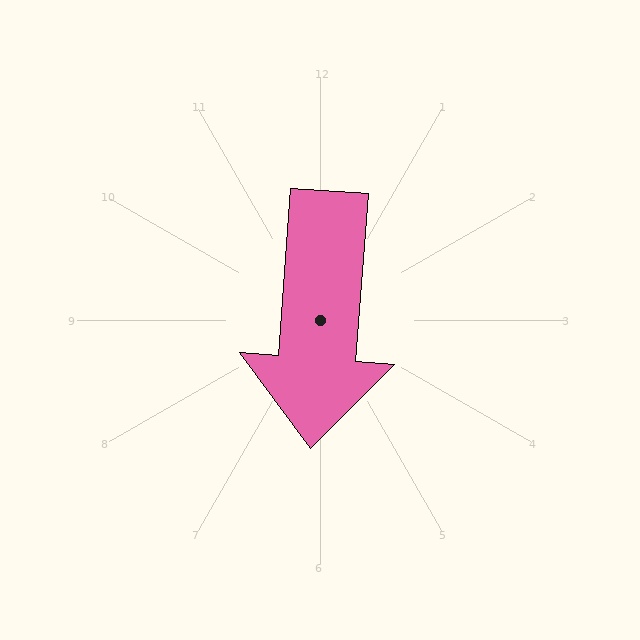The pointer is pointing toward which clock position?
Roughly 6 o'clock.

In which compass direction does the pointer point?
South.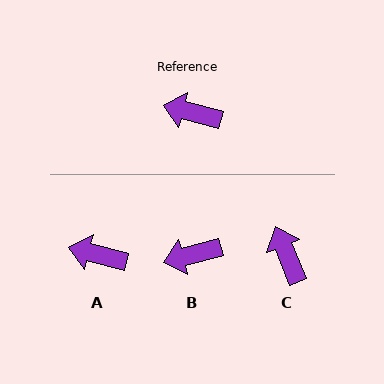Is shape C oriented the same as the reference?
No, it is off by about 54 degrees.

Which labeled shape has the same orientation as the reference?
A.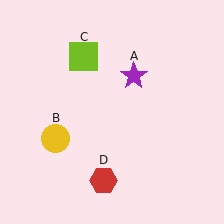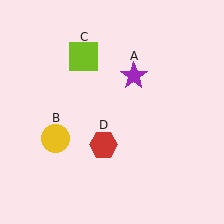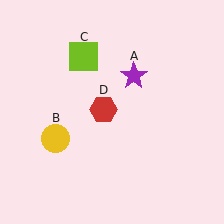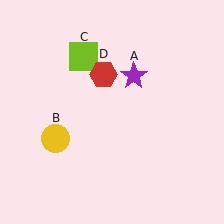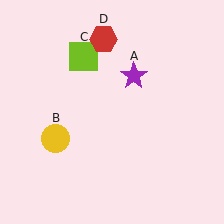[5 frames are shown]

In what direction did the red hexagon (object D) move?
The red hexagon (object D) moved up.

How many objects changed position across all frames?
1 object changed position: red hexagon (object D).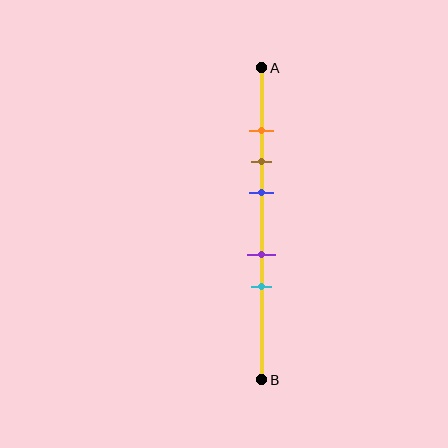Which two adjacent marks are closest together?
The orange and brown marks are the closest adjacent pair.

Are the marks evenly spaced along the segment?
No, the marks are not evenly spaced.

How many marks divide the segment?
There are 5 marks dividing the segment.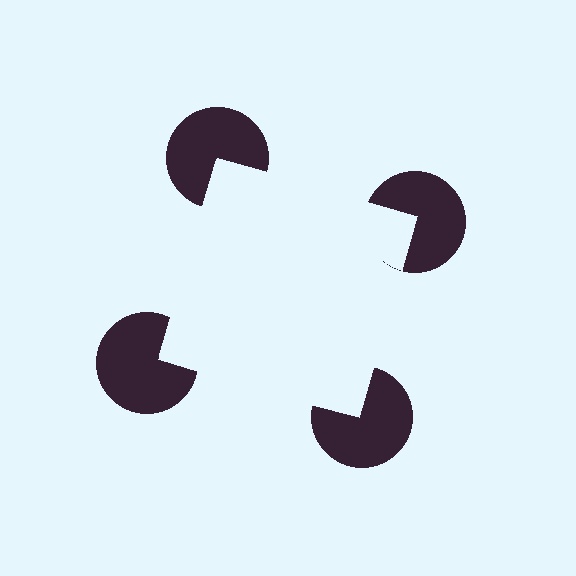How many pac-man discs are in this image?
There are 4 — one at each vertex of the illusory square.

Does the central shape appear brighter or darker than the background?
It typically appears slightly brighter than the background, even though no actual brightness change is drawn.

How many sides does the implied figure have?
4 sides.